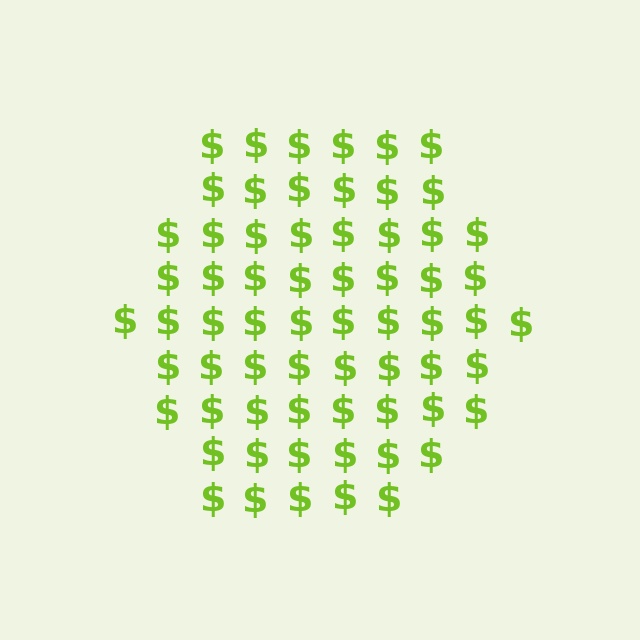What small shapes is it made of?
It is made of small dollar signs.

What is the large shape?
The large shape is a hexagon.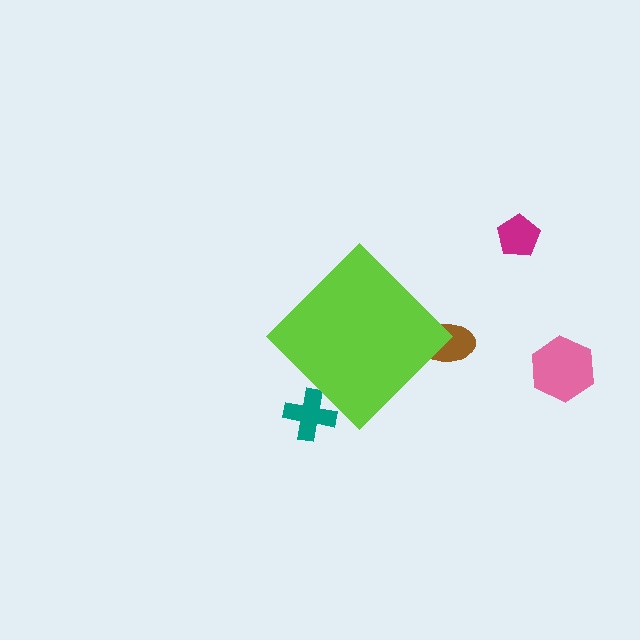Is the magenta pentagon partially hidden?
No, the magenta pentagon is fully visible.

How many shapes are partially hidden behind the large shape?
2 shapes are partially hidden.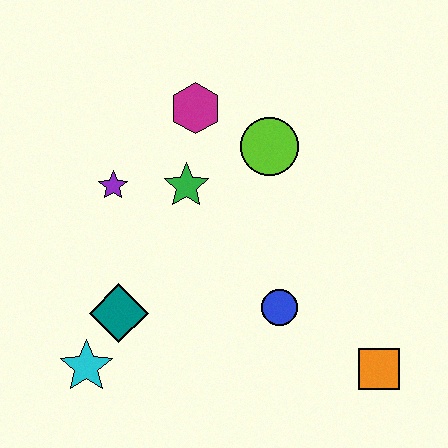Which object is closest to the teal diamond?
The cyan star is closest to the teal diamond.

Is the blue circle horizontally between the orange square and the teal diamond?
Yes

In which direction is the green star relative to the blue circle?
The green star is above the blue circle.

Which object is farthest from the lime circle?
The cyan star is farthest from the lime circle.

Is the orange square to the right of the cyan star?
Yes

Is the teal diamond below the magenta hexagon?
Yes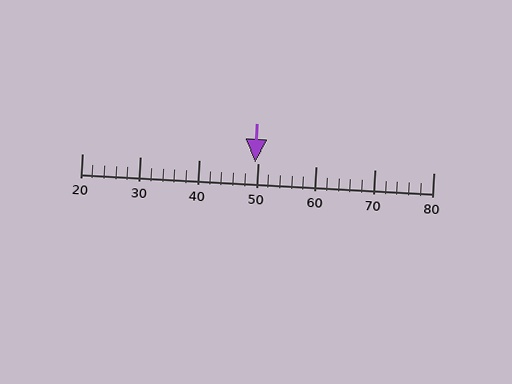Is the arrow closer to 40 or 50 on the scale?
The arrow is closer to 50.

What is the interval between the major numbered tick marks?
The major tick marks are spaced 10 units apart.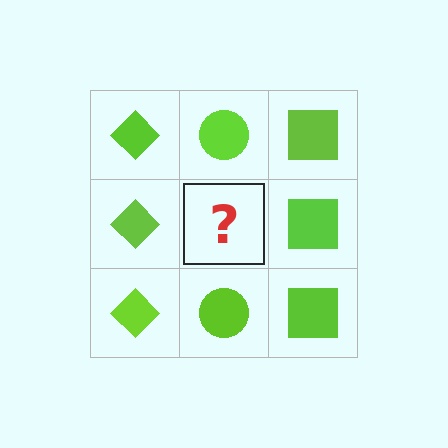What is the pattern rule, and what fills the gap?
The rule is that each column has a consistent shape. The gap should be filled with a lime circle.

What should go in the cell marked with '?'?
The missing cell should contain a lime circle.